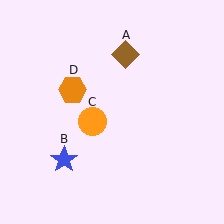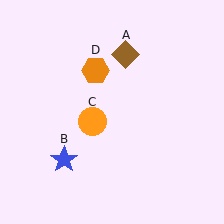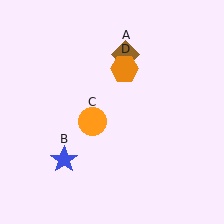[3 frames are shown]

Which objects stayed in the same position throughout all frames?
Brown diamond (object A) and blue star (object B) and orange circle (object C) remained stationary.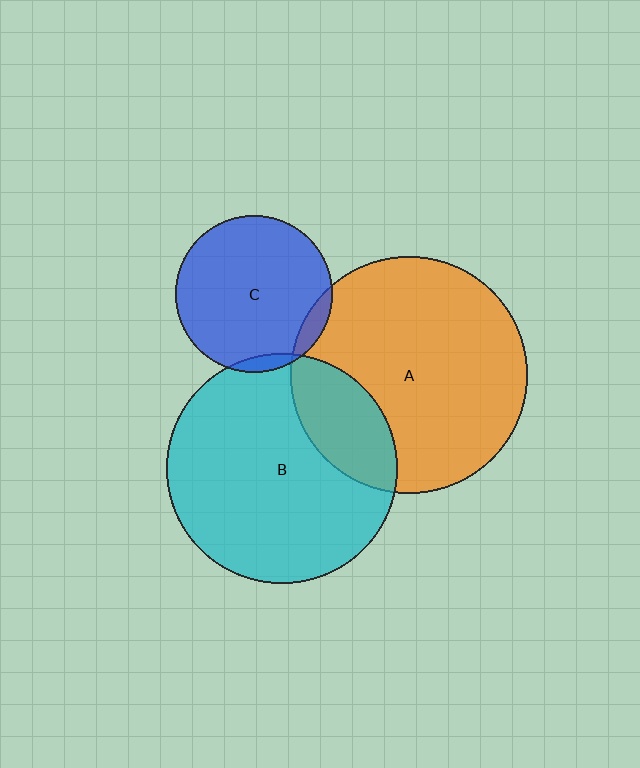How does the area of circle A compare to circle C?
Approximately 2.3 times.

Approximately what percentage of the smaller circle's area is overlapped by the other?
Approximately 20%.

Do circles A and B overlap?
Yes.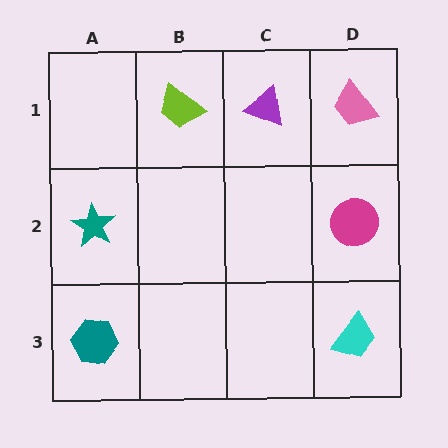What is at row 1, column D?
A pink trapezoid.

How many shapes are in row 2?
2 shapes.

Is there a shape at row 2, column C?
No, that cell is empty.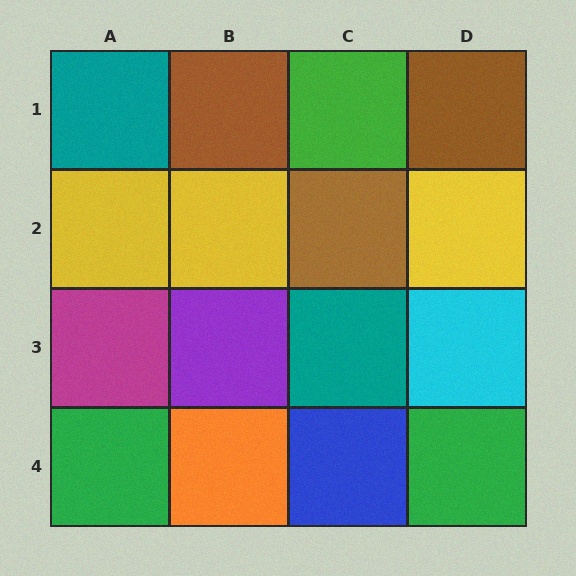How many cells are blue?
1 cell is blue.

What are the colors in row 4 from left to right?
Green, orange, blue, green.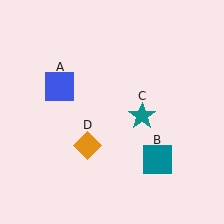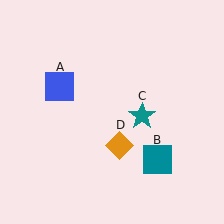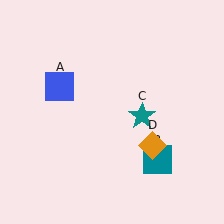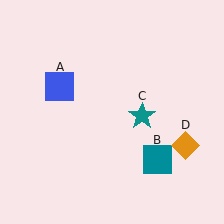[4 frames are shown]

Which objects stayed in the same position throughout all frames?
Blue square (object A) and teal square (object B) and teal star (object C) remained stationary.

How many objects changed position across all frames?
1 object changed position: orange diamond (object D).